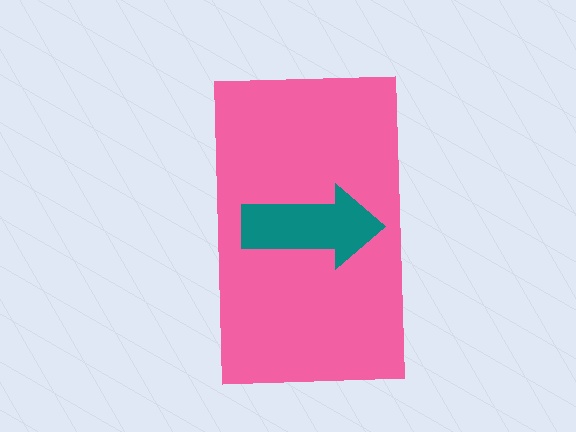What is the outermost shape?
The pink rectangle.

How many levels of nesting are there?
2.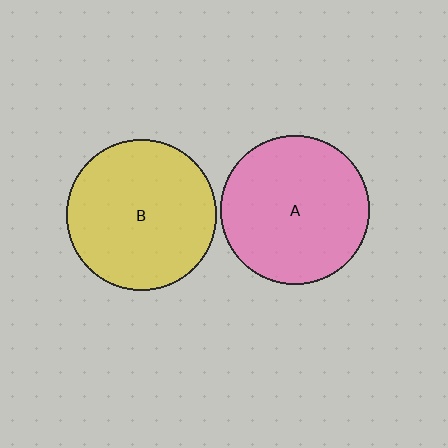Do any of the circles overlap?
No, none of the circles overlap.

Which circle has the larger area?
Circle B (yellow).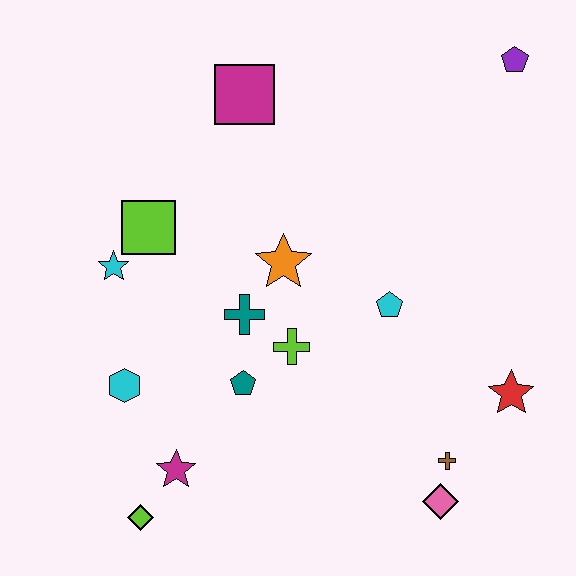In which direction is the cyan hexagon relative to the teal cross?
The cyan hexagon is to the left of the teal cross.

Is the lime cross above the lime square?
No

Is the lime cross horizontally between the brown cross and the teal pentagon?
Yes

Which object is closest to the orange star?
The teal cross is closest to the orange star.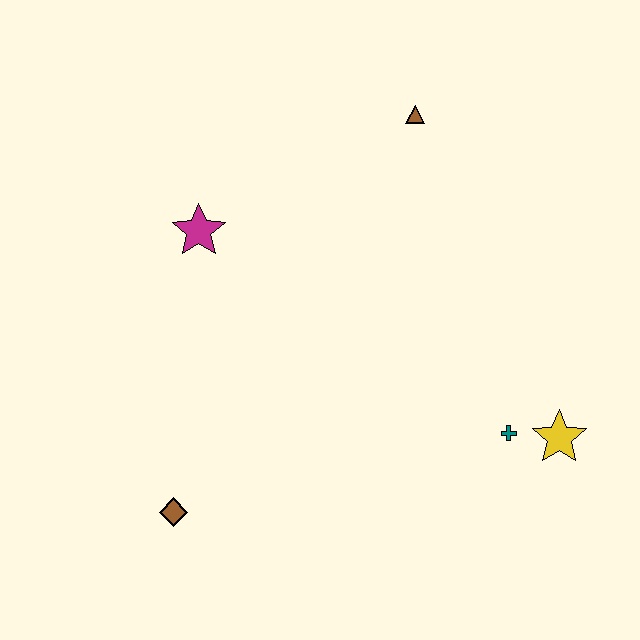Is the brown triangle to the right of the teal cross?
No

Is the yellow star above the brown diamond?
Yes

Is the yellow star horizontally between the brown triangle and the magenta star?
No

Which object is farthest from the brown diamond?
The brown triangle is farthest from the brown diamond.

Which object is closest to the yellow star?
The teal cross is closest to the yellow star.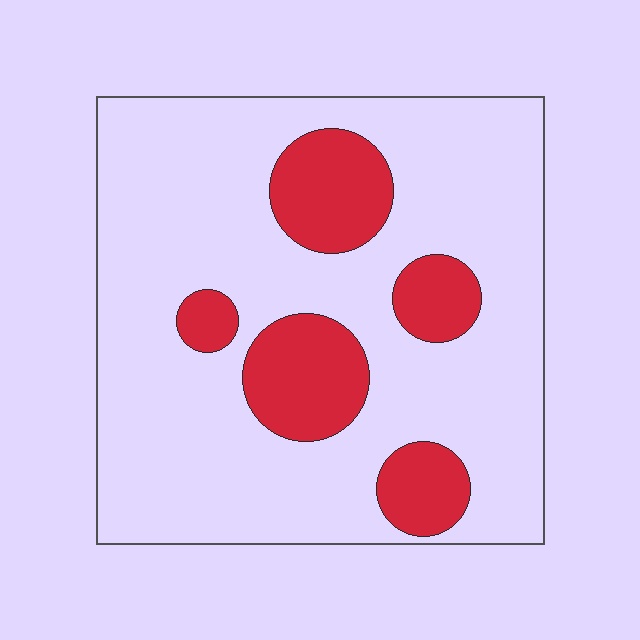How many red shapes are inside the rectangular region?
5.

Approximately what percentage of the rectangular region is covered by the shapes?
Approximately 20%.